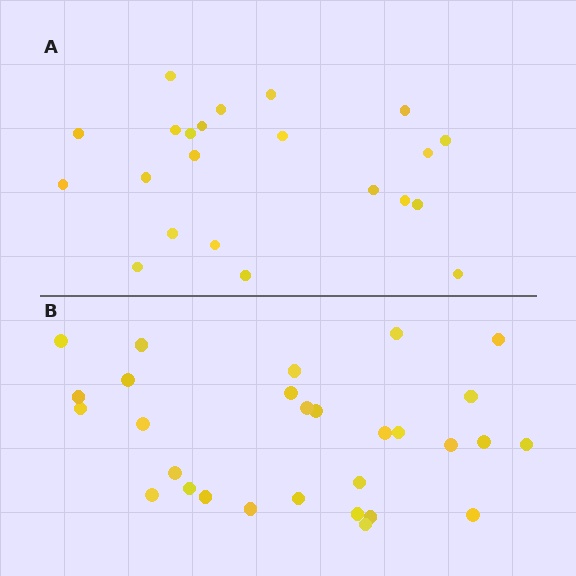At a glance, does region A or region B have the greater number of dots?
Region B (the bottom region) has more dots.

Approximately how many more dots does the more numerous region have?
Region B has roughly 8 or so more dots than region A.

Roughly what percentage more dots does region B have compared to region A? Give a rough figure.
About 30% more.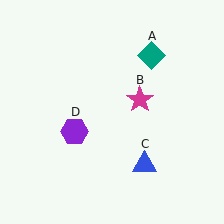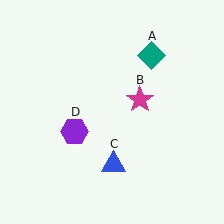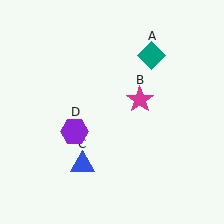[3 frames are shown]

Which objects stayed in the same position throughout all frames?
Teal diamond (object A) and magenta star (object B) and purple hexagon (object D) remained stationary.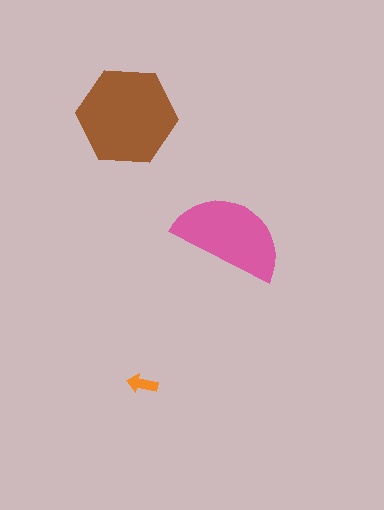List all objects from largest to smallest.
The brown hexagon, the pink semicircle, the orange arrow.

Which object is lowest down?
The orange arrow is bottommost.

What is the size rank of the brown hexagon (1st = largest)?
1st.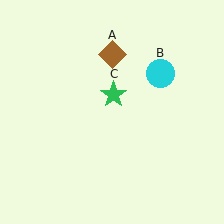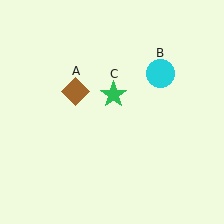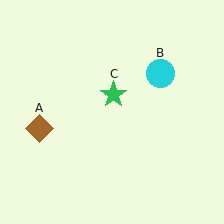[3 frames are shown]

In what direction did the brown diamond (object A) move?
The brown diamond (object A) moved down and to the left.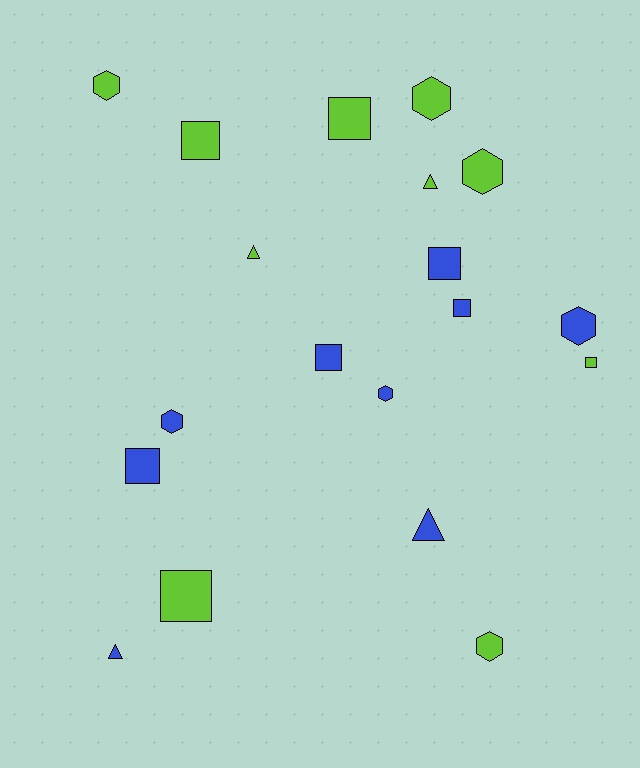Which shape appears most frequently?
Square, with 8 objects.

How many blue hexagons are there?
There are 3 blue hexagons.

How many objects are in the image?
There are 19 objects.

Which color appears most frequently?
Lime, with 10 objects.